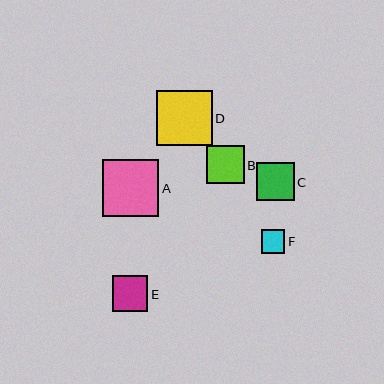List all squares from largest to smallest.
From largest to smallest: A, D, B, C, E, F.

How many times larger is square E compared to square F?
Square E is approximately 1.5 times the size of square F.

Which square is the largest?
Square A is the largest with a size of approximately 57 pixels.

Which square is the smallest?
Square F is the smallest with a size of approximately 24 pixels.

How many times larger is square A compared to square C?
Square A is approximately 1.5 times the size of square C.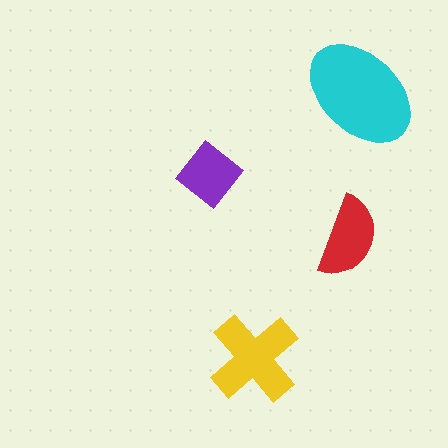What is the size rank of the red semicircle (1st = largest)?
3rd.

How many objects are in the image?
There are 4 objects in the image.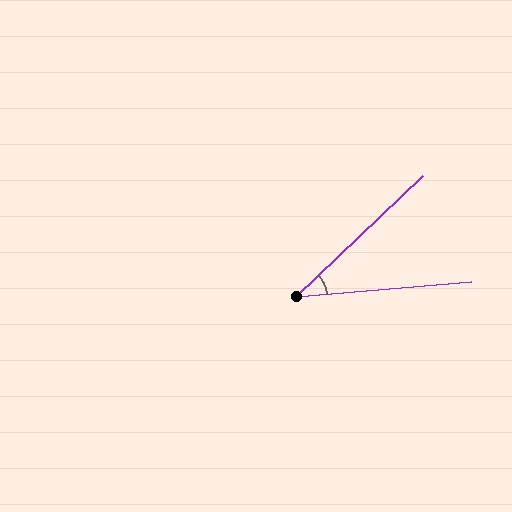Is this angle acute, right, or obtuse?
It is acute.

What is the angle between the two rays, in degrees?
Approximately 39 degrees.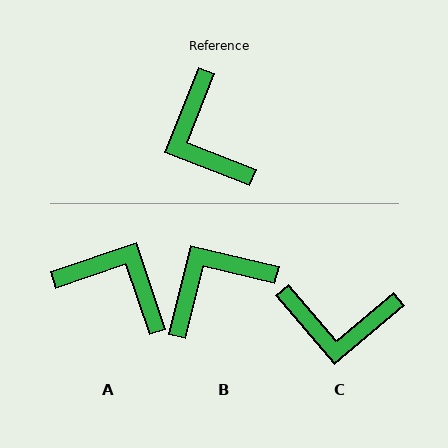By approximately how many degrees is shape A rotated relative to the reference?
Approximately 140 degrees clockwise.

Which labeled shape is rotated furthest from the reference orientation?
A, about 140 degrees away.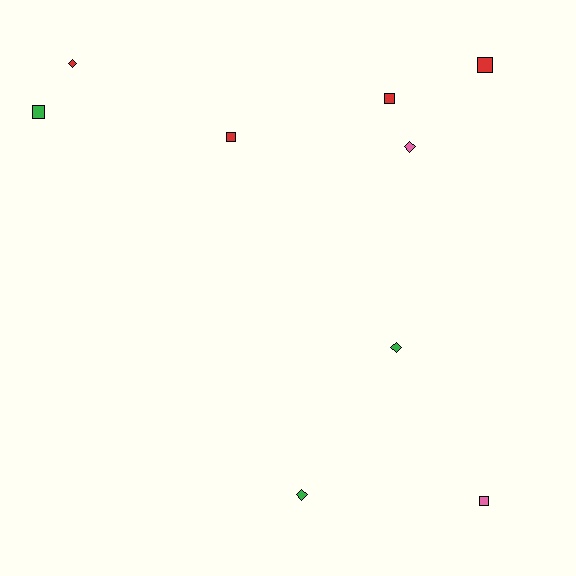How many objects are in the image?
There are 9 objects.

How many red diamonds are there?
There is 1 red diamond.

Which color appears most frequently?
Red, with 4 objects.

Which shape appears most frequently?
Square, with 5 objects.